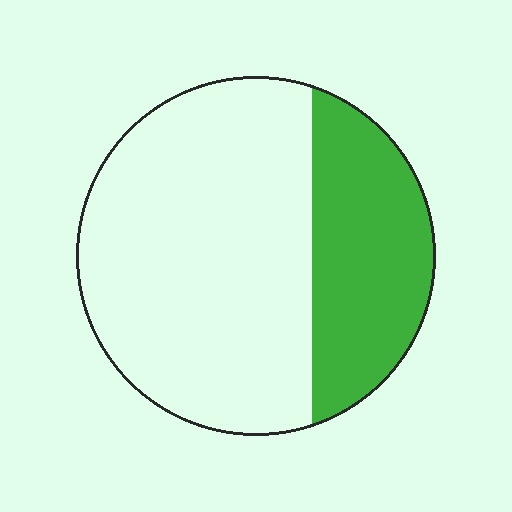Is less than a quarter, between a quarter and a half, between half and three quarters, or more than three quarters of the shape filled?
Between a quarter and a half.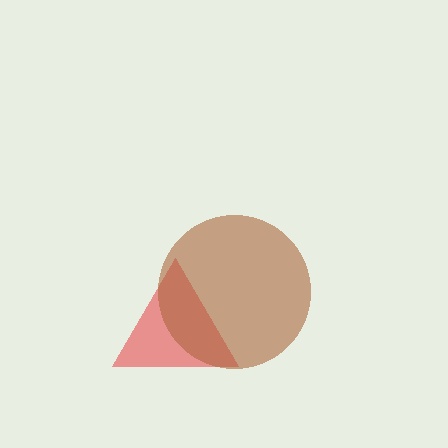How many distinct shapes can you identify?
There are 2 distinct shapes: a red triangle, a brown circle.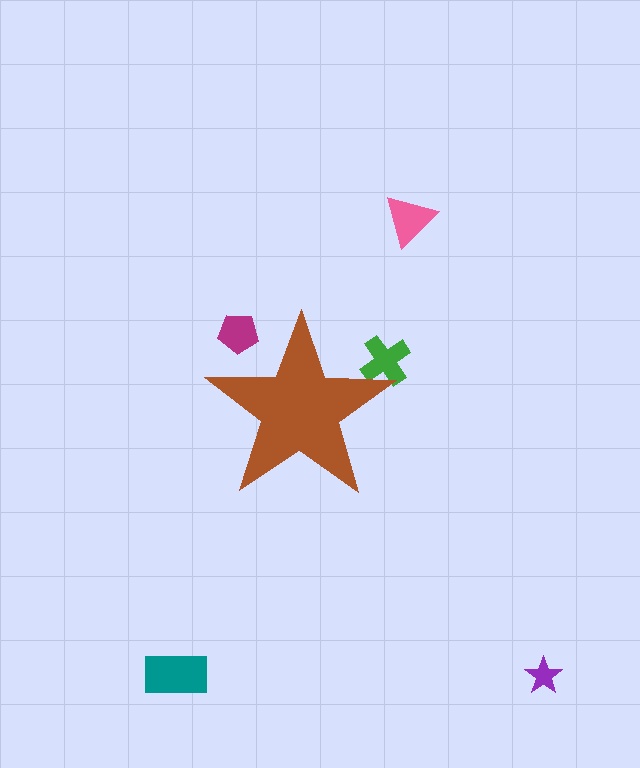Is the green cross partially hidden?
Yes, the green cross is partially hidden behind the brown star.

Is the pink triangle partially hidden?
No, the pink triangle is fully visible.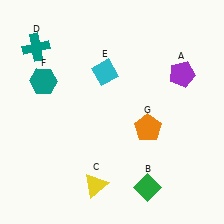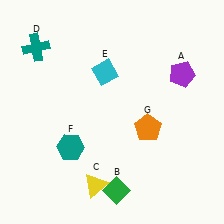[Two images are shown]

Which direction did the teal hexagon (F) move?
The teal hexagon (F) moved down.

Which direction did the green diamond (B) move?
The green diamond (B) moved left.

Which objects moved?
The objects that moved are: the green diamond (B), the teal hexagon (F).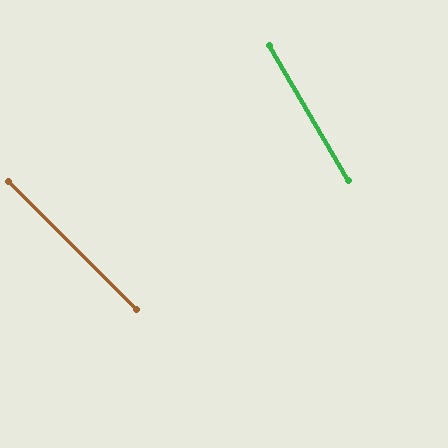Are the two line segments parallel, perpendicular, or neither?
Neither parallel nor perpendicular — they differ by about 15°.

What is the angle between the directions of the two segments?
Approximately 15 degrees.